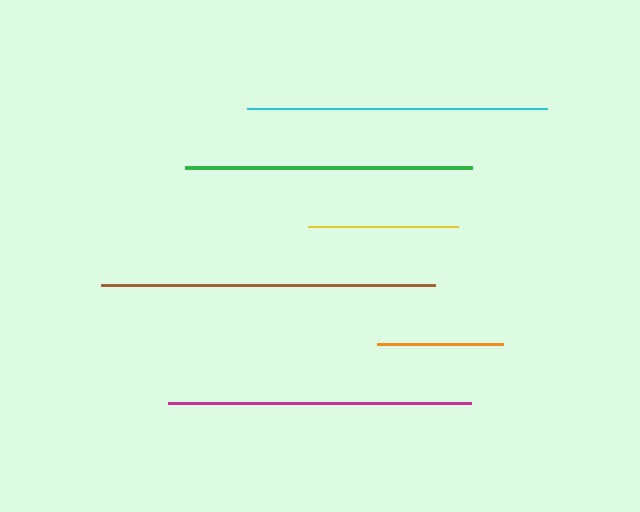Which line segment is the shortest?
The orange line is the shortest at approximately 126 pixels.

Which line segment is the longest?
The brown line is the longest at approximately 334 pixels.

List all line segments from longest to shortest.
From longest to shortest: brown, magenta, cyan, green, yellow, orange.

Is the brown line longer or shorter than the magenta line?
The brown line is longer than the magenta line.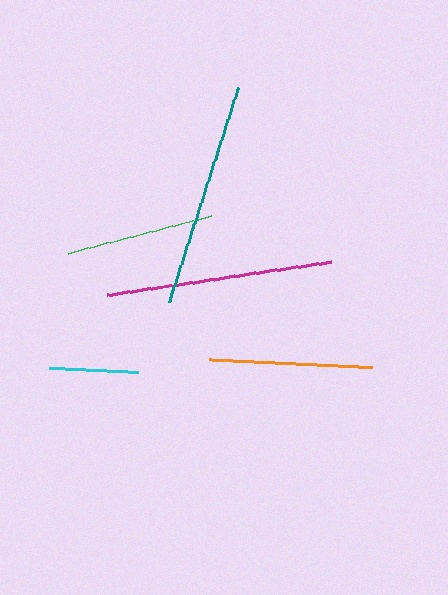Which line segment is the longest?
The magenta line is the longest at approximately 226 pixels.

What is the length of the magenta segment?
The magenta segment is approximately 226 pixels long.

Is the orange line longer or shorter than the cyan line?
The orange line is longer than the cyan line.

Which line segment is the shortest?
The cyan line is the shortest at approximately 88 pixels.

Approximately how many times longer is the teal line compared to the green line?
The teal line is approximately 1.5 times the length of the green line.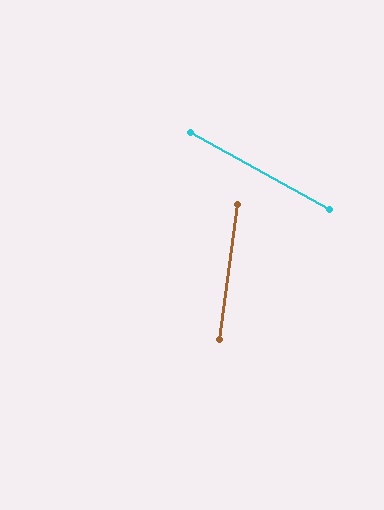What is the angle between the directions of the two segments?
Approximately 69 degrees.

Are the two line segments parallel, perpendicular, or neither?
Neither parallel nor perpendicular — they differ by about 69°.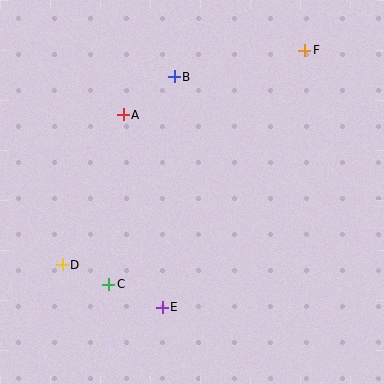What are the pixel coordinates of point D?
Point D is at (62, 265).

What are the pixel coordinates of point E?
Point E is at (162, 307).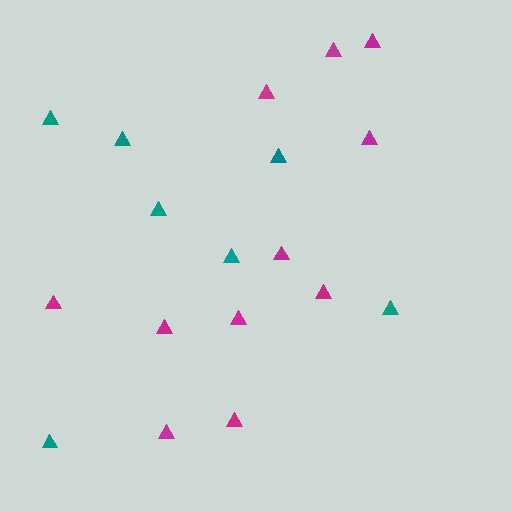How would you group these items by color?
There are 2 groups: one group of teal triangles (7) and one group of magenta triangles (11).